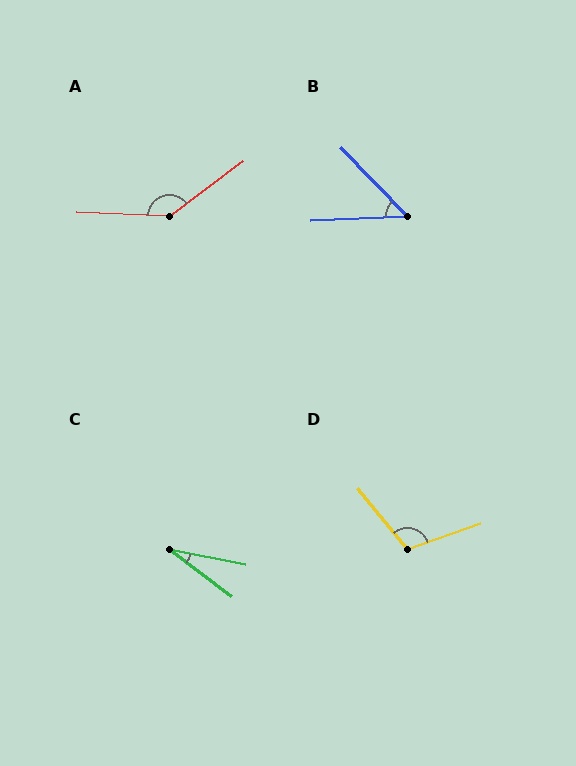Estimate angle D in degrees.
Approximately 110 degrees.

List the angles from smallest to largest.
C (26°), B (49°), D (110°), A (141°).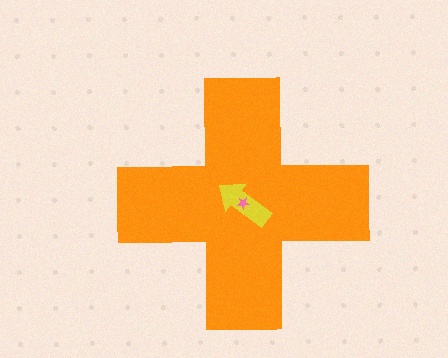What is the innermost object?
The pink star.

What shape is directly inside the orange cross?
The yellow arrow.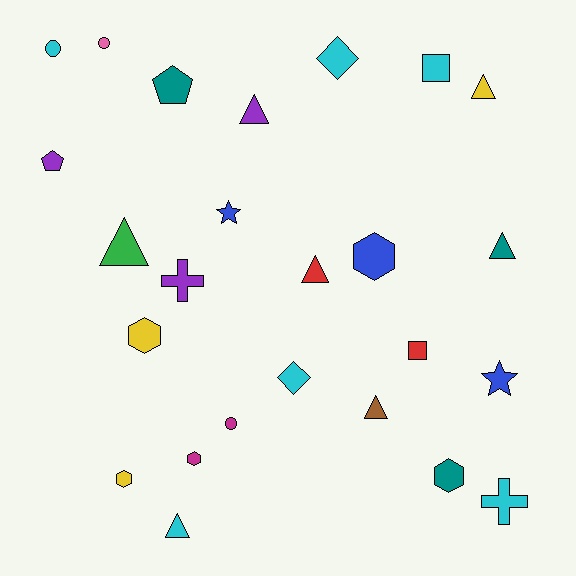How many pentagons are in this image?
There are 2 pentagons.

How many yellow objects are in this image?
There are 3 yellow objects.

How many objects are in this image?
There are 25 objects.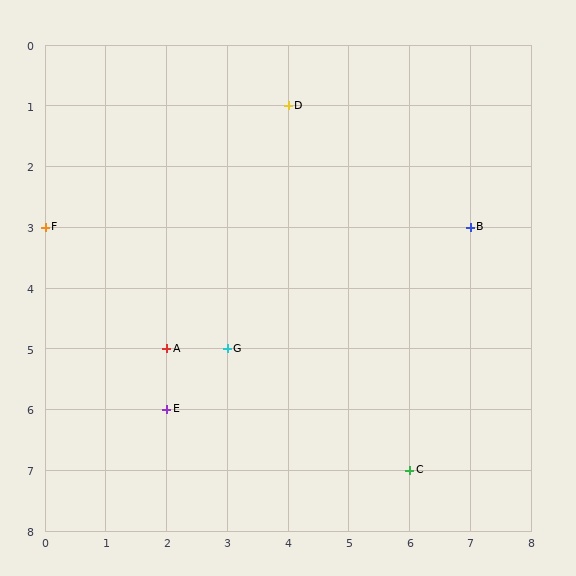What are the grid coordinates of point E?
Point E is at grid coordinates (2, 6).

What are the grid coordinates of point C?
Point C is at grid coordinates (6, 7).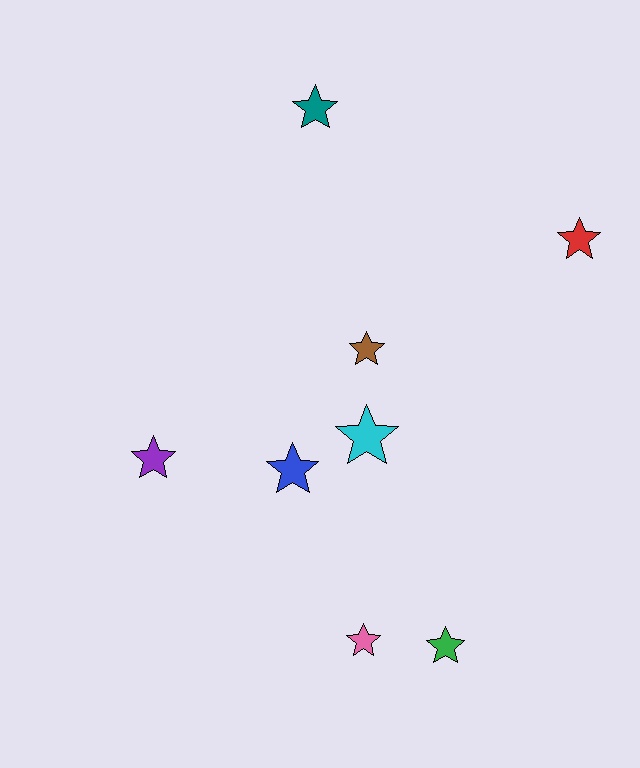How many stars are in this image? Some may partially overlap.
There are 8 stars.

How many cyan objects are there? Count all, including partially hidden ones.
There is 1 cyan object.